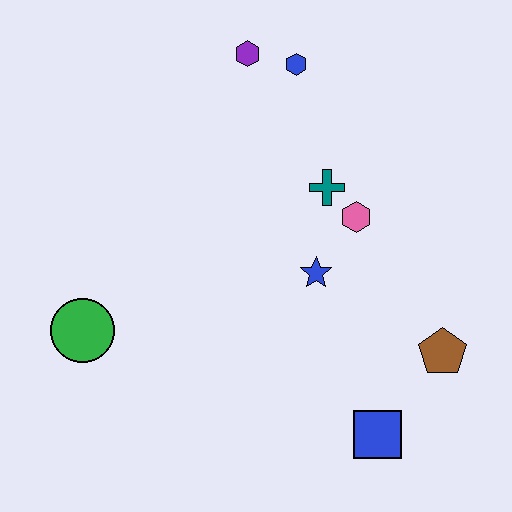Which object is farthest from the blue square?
The purple hexagon is farthest from the blue square.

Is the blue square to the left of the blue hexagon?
No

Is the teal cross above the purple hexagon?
No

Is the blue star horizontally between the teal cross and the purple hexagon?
Yes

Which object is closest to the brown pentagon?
The blue square is closest to the brown pentagon.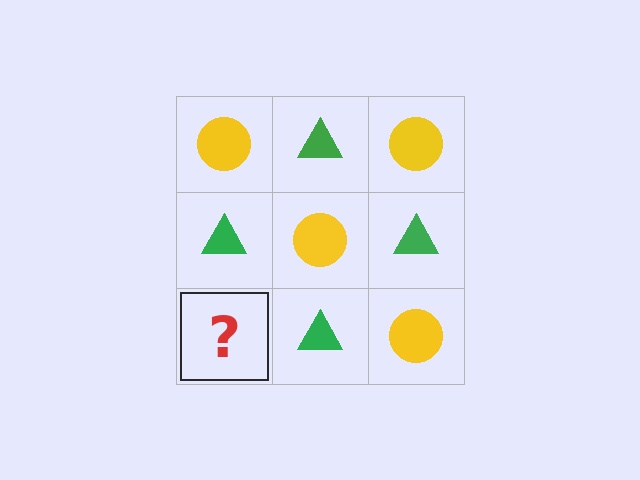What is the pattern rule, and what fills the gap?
The rule is that it alternates yellow circle and green triangle in a checkerboard pattern. The gap should be filled with a yellow circle.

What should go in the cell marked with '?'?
The missing cell should contain a yellow circle.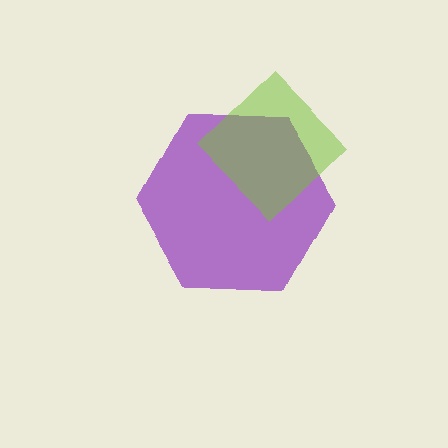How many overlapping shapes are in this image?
There are 2 overlapping shapes in the image.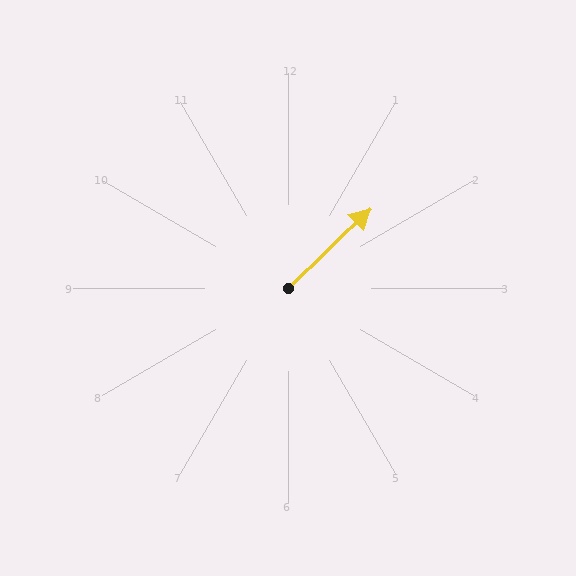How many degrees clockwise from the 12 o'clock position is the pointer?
Approximately 46 degrees.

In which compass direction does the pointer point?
Northeast.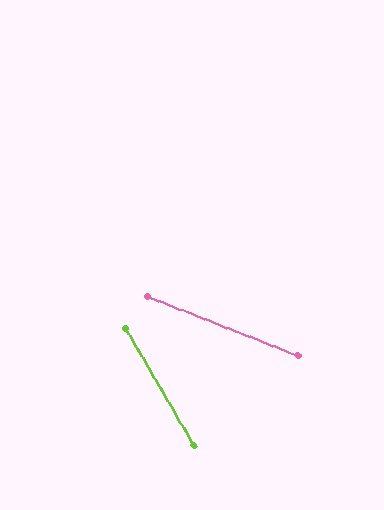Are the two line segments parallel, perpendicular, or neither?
Neither parallel nor perpendicular — they differ by about 38°.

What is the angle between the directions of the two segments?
Approximately 38 degrees.